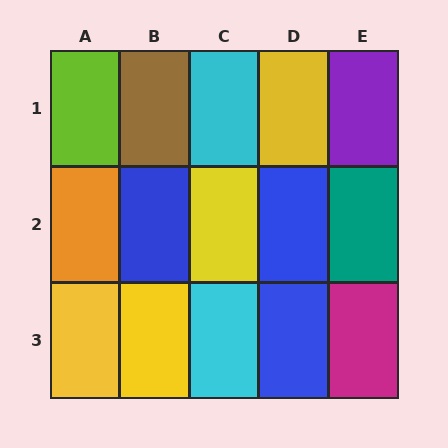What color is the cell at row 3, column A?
Yellow.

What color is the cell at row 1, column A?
Lime.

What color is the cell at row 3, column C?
Cyan.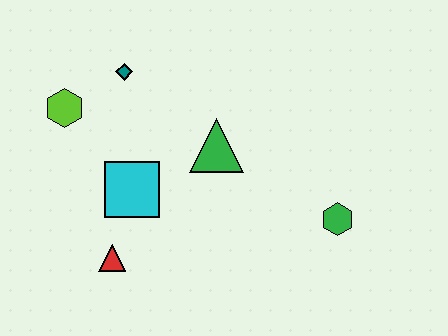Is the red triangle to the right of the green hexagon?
No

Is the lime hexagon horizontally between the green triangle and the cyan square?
No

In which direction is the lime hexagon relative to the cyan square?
The lime hexagon is above the cyan square.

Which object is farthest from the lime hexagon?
The green hexagon is farthest from the lime hexagon.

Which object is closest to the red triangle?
The cyan square is closest to the red triangle.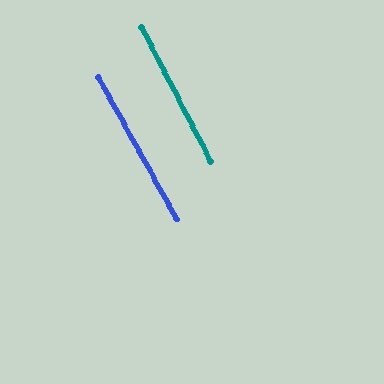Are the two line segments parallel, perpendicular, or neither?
Parallel — their directions differ by only 1.6°.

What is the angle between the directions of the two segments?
Approximately 2 degrees.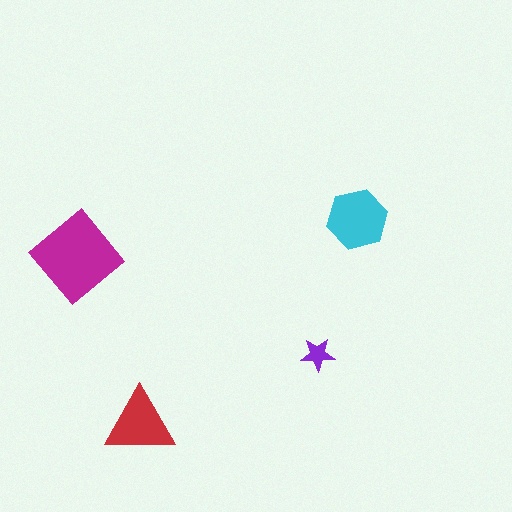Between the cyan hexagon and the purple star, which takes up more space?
The cyan hexagon.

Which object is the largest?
The magenta diamond.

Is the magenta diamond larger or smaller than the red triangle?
Larger.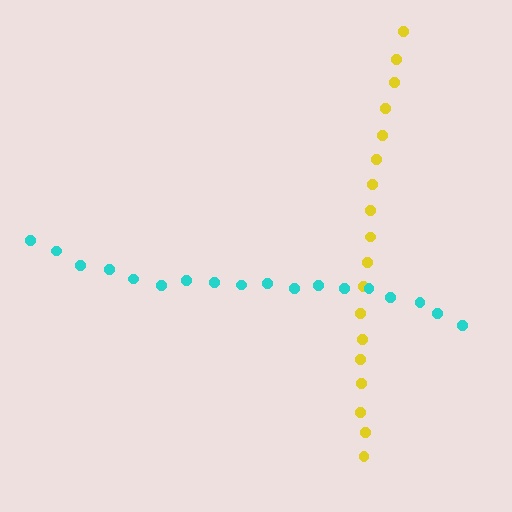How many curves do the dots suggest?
There are 2 distinct paths.